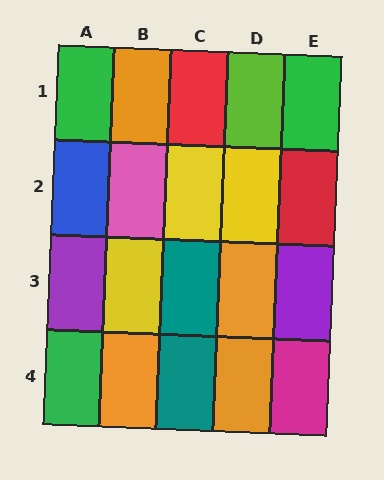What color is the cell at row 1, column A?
Green.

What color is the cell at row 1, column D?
Lime.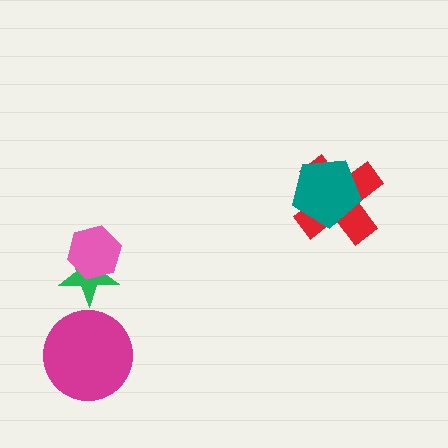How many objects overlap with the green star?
1 object overlaps with the green star.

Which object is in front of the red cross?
The teal pentagon is in front of the red cross.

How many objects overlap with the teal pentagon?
1 object overlaps with the teal pentagon.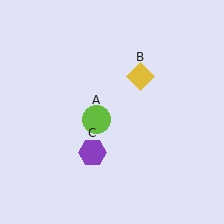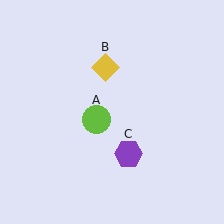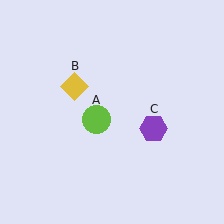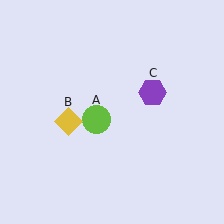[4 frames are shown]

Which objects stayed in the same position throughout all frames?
Lime circle (object A) remained stationary.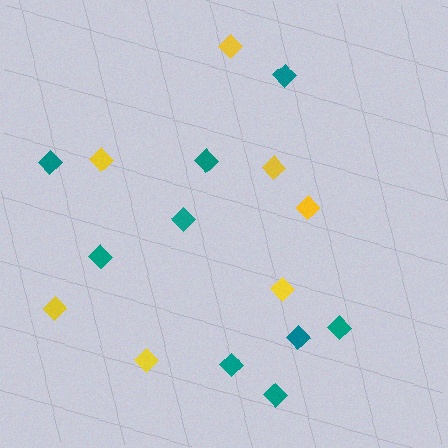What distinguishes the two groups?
There are 2 groups: one group of teal diamonds (9) and one group of yellow diamonds (7).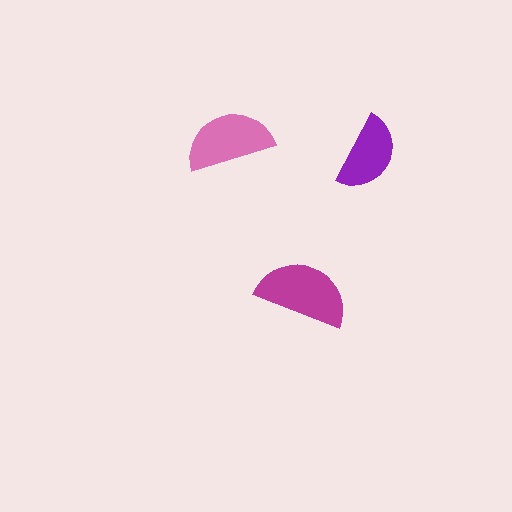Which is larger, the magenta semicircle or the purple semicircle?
The magenta one.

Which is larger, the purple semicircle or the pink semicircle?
The pink one.